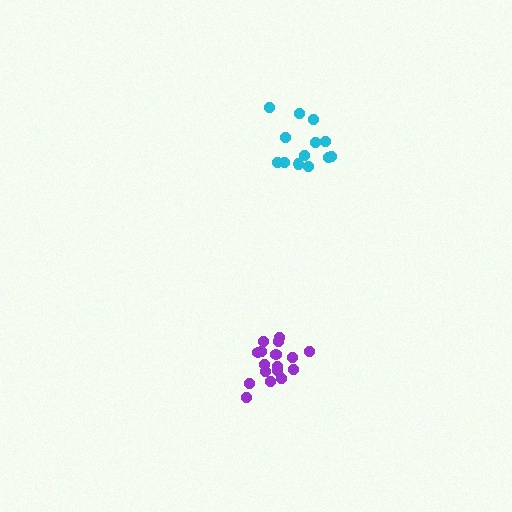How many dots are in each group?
Group 1: 17 dots, Group 2: 13 dots (30 total).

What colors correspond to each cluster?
The clusters are colored: purple, cyan.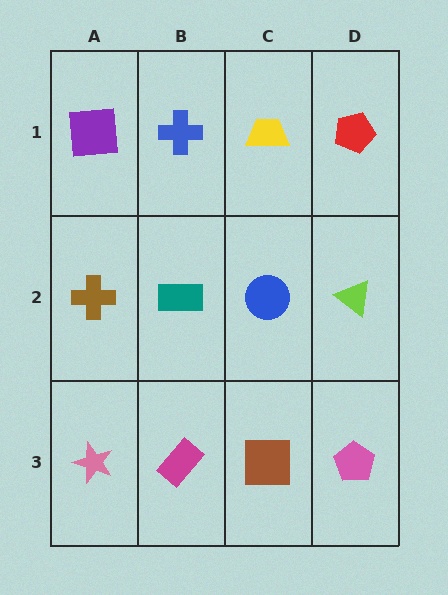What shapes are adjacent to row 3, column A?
A brown cross (row 2, column A), a magenta rectangle (row 3, column B).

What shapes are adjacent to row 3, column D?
A lime triangle (row 2, column D), a brown square (row 3, column C).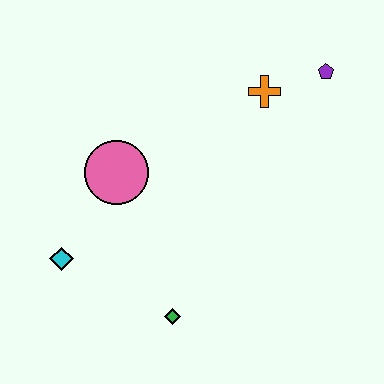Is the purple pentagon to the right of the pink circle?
Yes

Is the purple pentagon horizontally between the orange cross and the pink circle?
No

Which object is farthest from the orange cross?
The cyan diamond is farthest from the orange cross.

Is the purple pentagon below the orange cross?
No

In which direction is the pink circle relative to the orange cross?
The pink circle is to the left of the orange cross.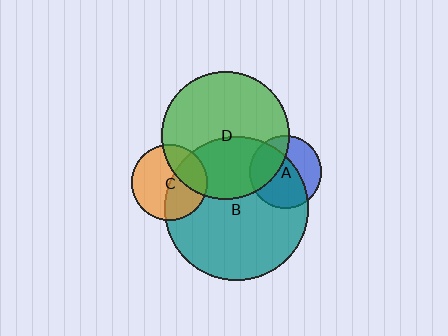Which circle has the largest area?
Circle B (teal).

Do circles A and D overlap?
Yes.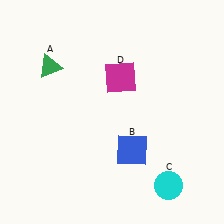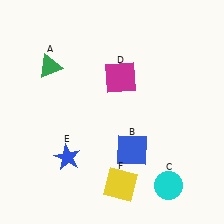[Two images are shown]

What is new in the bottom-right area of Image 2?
A yellow square (F) was added in the bottom-right area of Image 2.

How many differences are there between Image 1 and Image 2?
There are 2 differences between the two images.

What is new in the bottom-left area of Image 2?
A blue star (E) was added in the bottom-left area of Image 2.